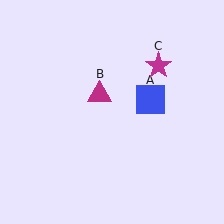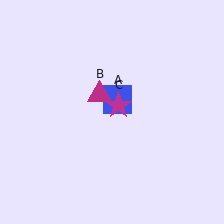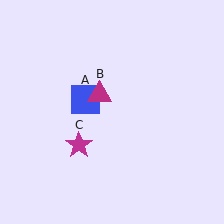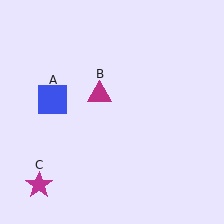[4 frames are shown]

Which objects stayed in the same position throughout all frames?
Magenta triangle (object B) remained stationary.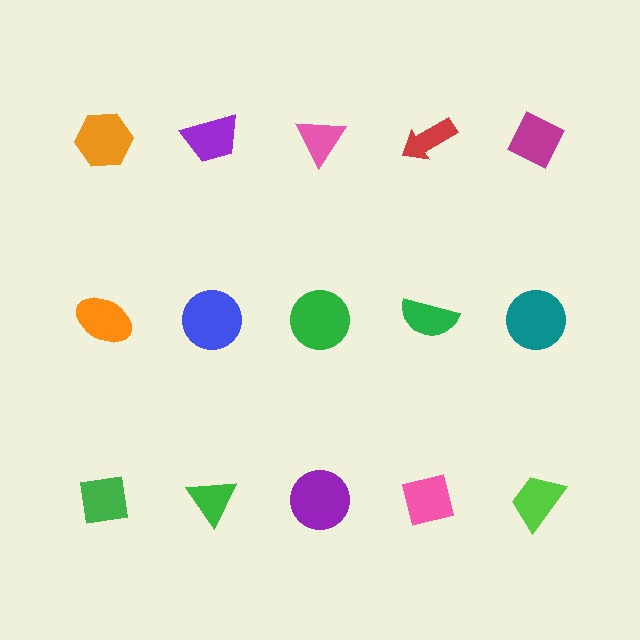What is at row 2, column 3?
A green circle.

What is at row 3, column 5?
A lime trapezoid.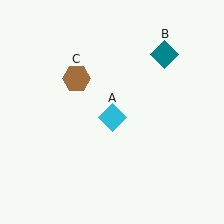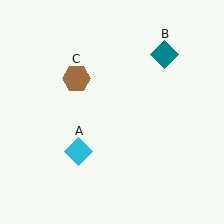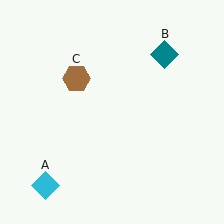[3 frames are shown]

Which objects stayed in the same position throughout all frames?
Teal diamond (object B) and brown hexagon (object C) remained stationary.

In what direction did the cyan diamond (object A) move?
The cyan diamond (object A) moved down and to the left.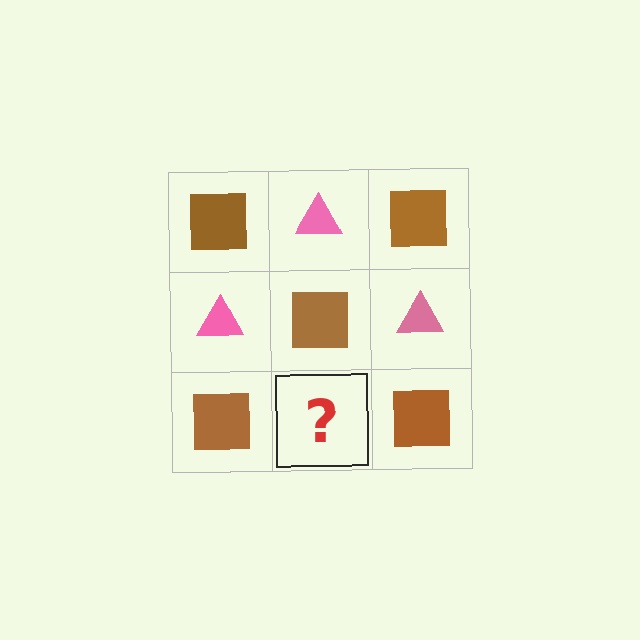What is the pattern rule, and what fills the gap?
The rule is that it alternates brown square and pink triangle in a checkerboard pattern. The gap should be filled with a pink triangle.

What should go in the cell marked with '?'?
The missing cell should contain a pink triangle.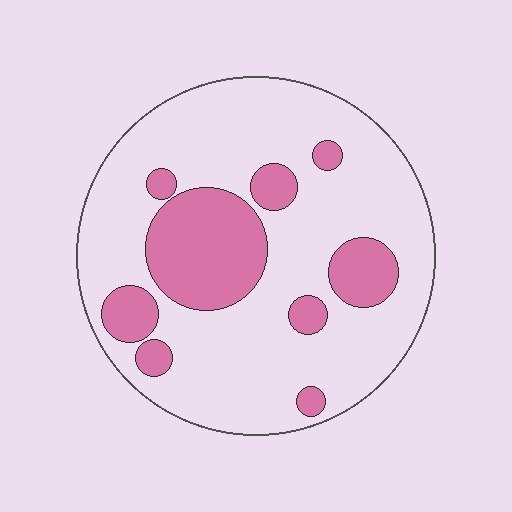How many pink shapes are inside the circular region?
9.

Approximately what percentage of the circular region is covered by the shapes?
Approximately 25%.